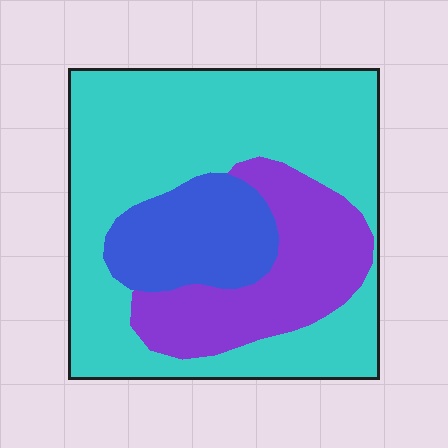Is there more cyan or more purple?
Cyan.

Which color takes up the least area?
Blue, at roughly 15%.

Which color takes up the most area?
Cyan, at roughly 60%.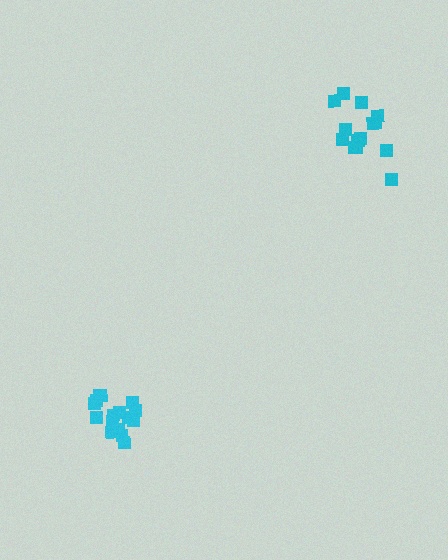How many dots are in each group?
Group 1: 15 dots, Group 2: 15 dots (30 total).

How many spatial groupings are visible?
There are 2 spatial groupings.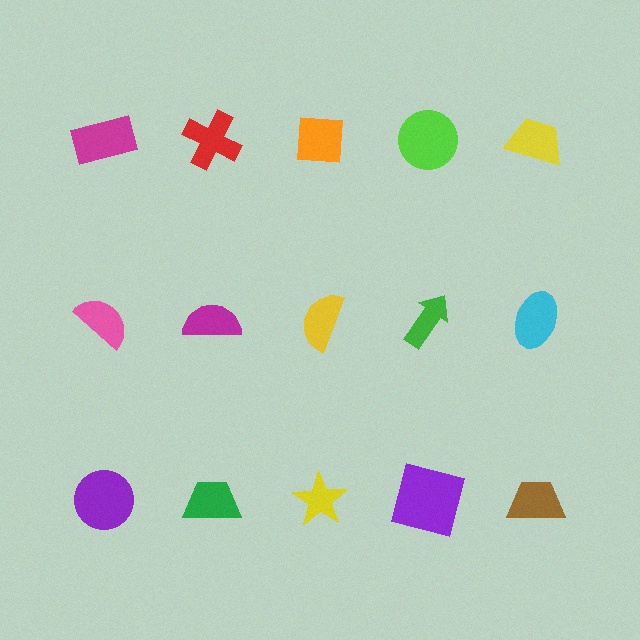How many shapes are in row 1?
5 shapes.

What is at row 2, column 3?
A yellow semicircle.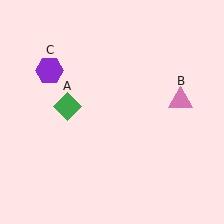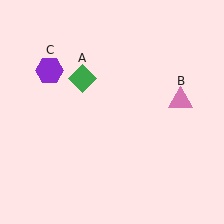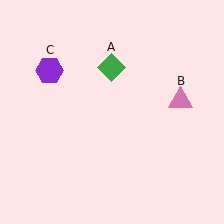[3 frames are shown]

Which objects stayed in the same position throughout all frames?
Pink triangle (object B) and purple hexagon (object C) remained stationary.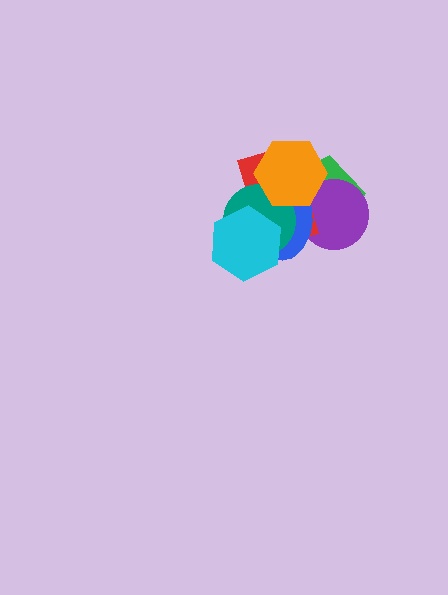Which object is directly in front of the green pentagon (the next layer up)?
The purple circle is directly in front of the green pentagon.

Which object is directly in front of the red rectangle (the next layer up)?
The blue ellipse is directly in front of the red rectangle.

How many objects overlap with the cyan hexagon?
3 objects overlap with the cyan hexagon.